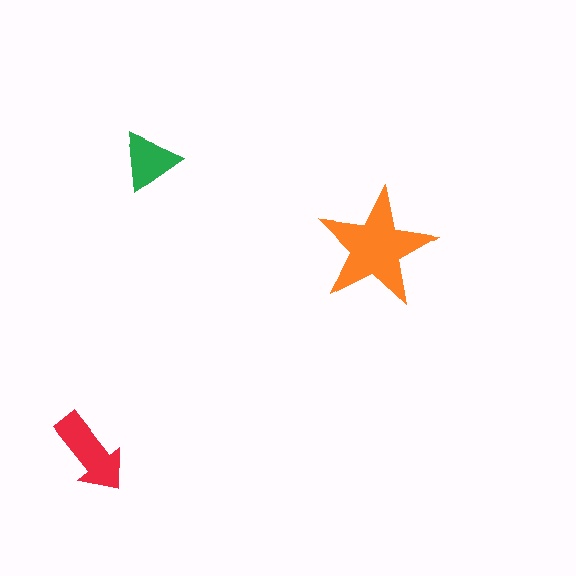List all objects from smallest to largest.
The green triangle, the red arrow, the orange star.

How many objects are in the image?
There are 3 objects in the image.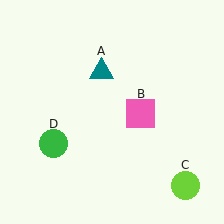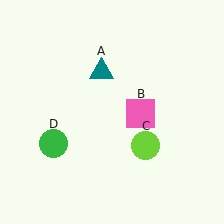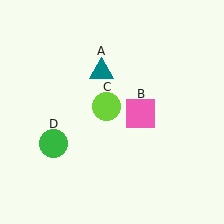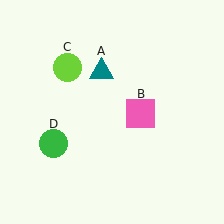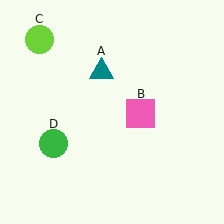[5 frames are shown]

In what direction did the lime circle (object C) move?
The lime circle (object C) moved up and to the left.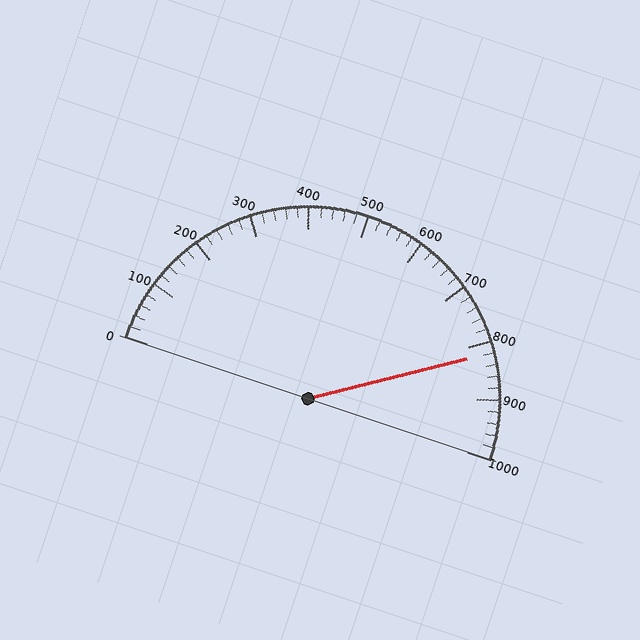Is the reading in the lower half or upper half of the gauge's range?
The reading is in the upper half of the range (0 to 1000).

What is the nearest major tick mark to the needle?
The nearest major tick mark is 800.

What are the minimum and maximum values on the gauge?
The gauge ranges from 0 to 1000.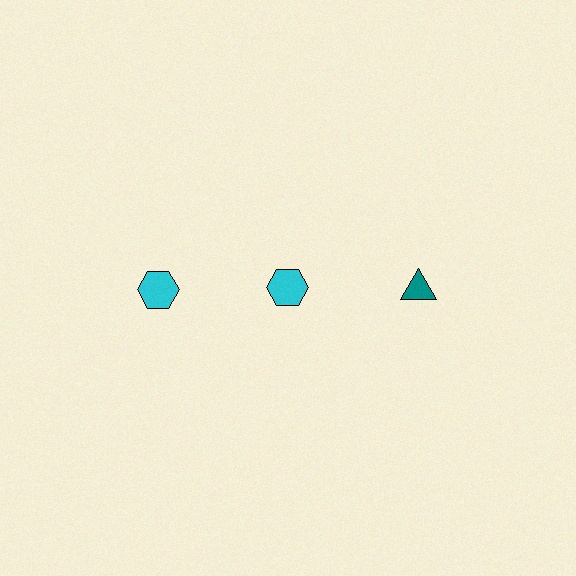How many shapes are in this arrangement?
There are 3 shapes arranged in a grid pattern.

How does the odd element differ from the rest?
It differs in both color (teal instead of cyan) and shape (triangle instead of hexagon).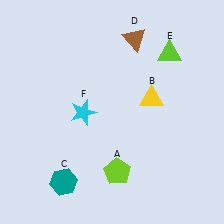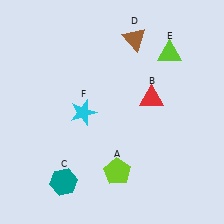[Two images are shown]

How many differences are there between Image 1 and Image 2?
There is 1 difference between the two images.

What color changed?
The triangle (B) changed from yellow in Image 1 to red in Image 2.